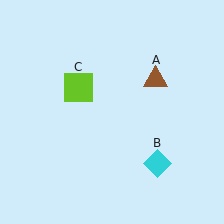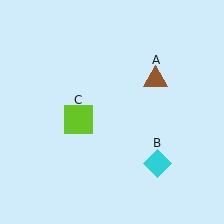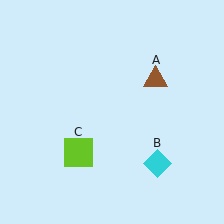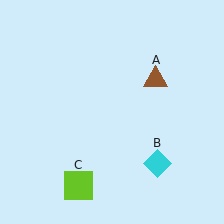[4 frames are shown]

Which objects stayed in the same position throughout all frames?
Brown triangle (object A) and cyan diamond (object B) remained stationary.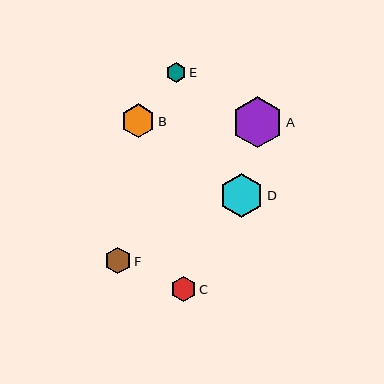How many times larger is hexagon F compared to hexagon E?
Hexagon F is approximately 1.3 times the size of hexagon E.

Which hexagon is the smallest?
Hexagon E is the smallest with a size of approximately 20 pixels.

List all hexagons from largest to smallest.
From largest to smallest: A, D, B, F, C, E.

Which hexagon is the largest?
Hexagon A is the largest with a size of approximately 51 pixels.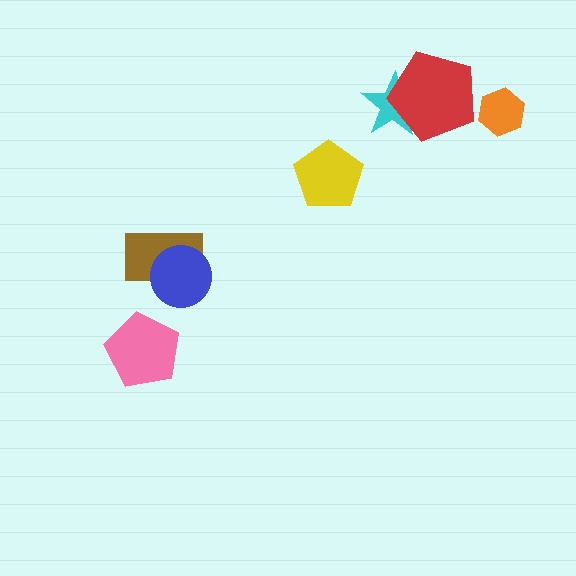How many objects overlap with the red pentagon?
1 object overlaps with the red pentagon.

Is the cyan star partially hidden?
Yes, it is partially covered by another shape.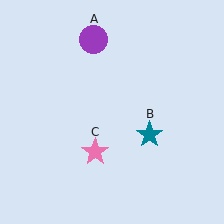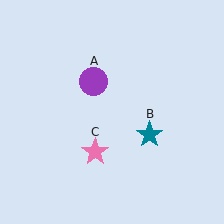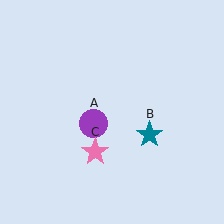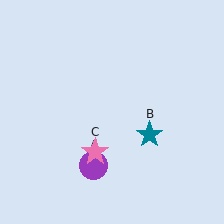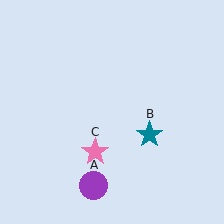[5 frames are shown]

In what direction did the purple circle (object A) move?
The purple circle (object A) moved down.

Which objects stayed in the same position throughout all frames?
Teal star (object B) and pink star (object C) remained stationary.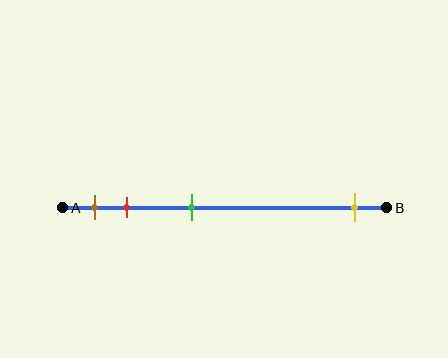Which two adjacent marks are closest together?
The brown and red marks are the closest adjacent pair.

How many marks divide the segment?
There are 4 marks dividing the segment.